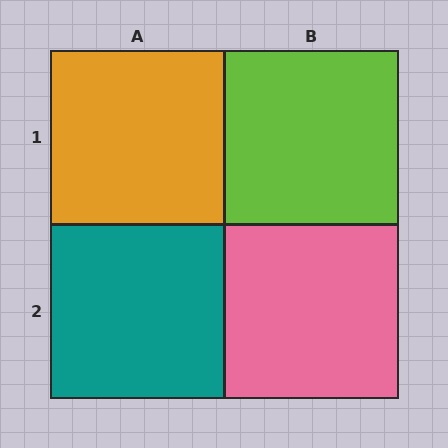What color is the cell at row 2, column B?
Pink.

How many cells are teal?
1 cell is teal.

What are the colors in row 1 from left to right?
Orange, lime.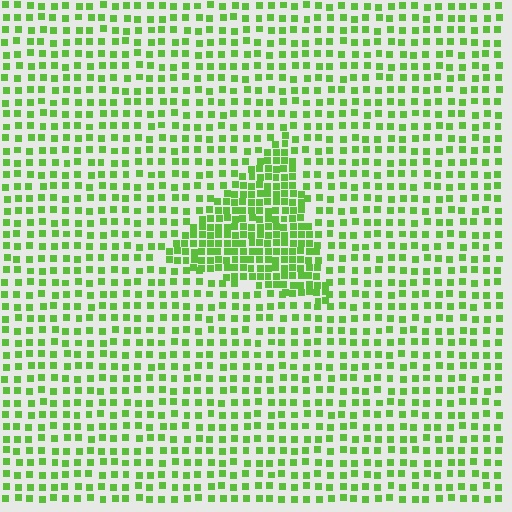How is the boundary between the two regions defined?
The boundary is defined by a change in element density (approximately 2.1x ratio). All elements are the same color, size, and shape.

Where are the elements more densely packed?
The elements are more densely packed inside the triangle boundary.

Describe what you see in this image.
The image contains small lime elements arranged at two different densities. A triangle-shaped region is visible where the elements are more densely packed than the surrounding area.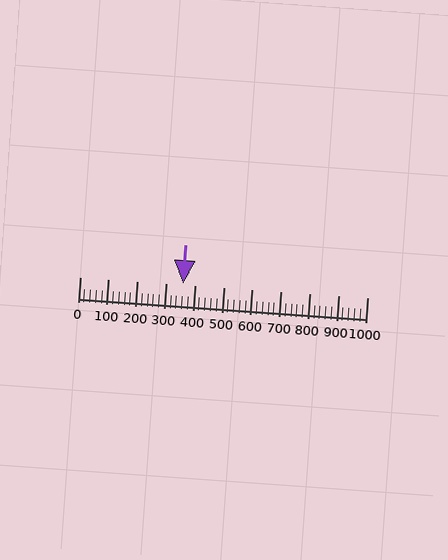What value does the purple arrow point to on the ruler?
The purple arrow points to approximately 360.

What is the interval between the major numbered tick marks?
The major tick marks are spaced 100 units apart.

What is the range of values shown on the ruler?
The ruler shows values from 0 to 1000.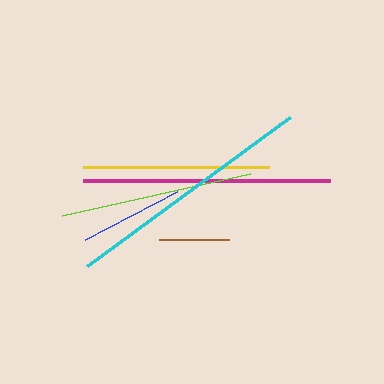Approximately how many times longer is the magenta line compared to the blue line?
The magenta line is approximately 2.4 times the length of the blue line.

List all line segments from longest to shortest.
From longest to shortest: cyan, magenta, lime, yellow, blue, brown.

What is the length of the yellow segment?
The yellow segment is approximately 187 pixels long.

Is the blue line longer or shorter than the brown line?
The blue line is longer than the brown line.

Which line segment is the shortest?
The brown line is the shortest at approximately 69 pixels.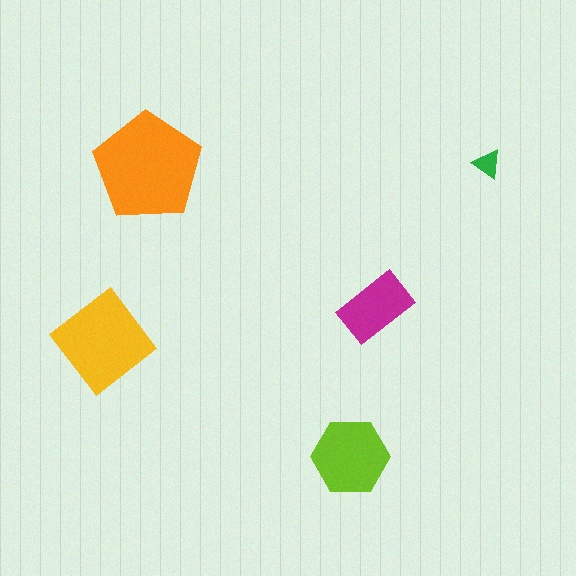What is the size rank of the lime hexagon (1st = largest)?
3rd.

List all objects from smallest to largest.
The green triangle, the magenta rectangle, the lime hexagon, the yellow diamond, the orange pentagon.